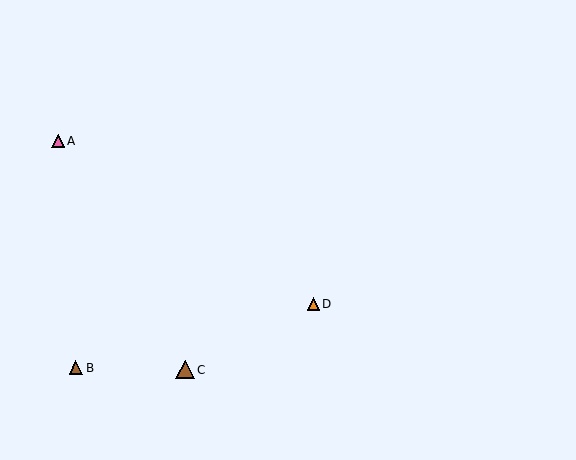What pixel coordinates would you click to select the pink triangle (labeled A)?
Click at (58, 141) to select the pink triangle A.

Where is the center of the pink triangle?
The center of the pink triangle is at (58, 141).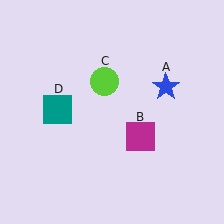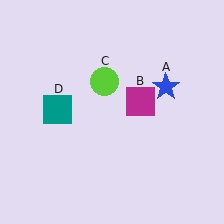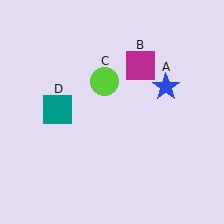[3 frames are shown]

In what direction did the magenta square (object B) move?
The magenta square (object B) moved up.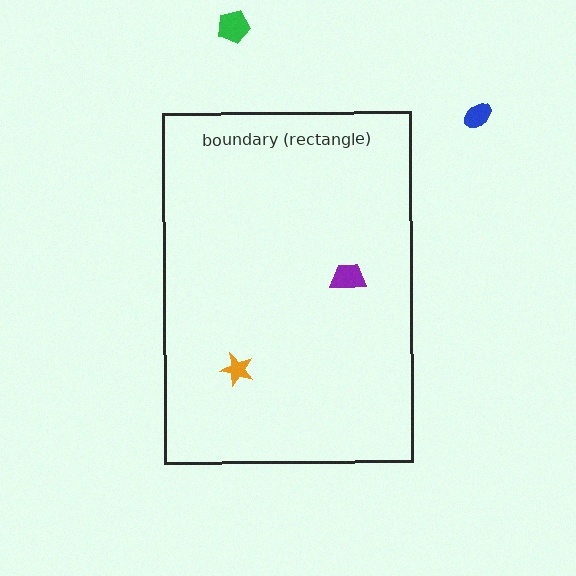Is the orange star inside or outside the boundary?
Inside.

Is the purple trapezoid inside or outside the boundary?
Inside.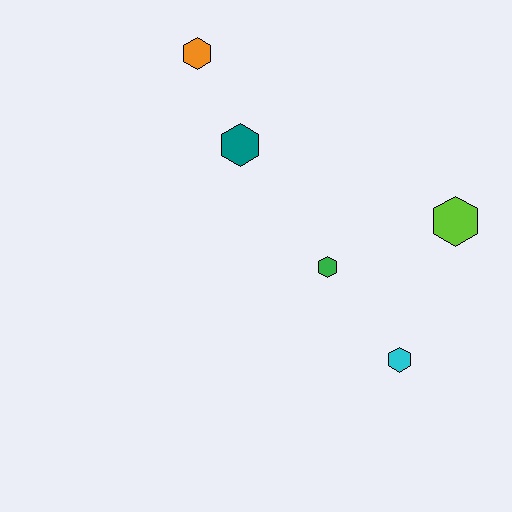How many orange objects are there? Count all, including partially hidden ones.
There is 1 orange object.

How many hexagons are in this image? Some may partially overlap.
There are 5 hexagons.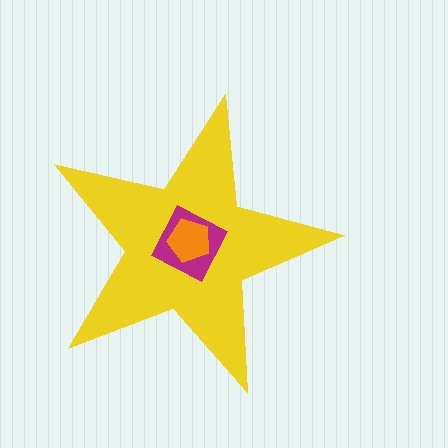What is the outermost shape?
The yellow star.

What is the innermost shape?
The orange pentagon.